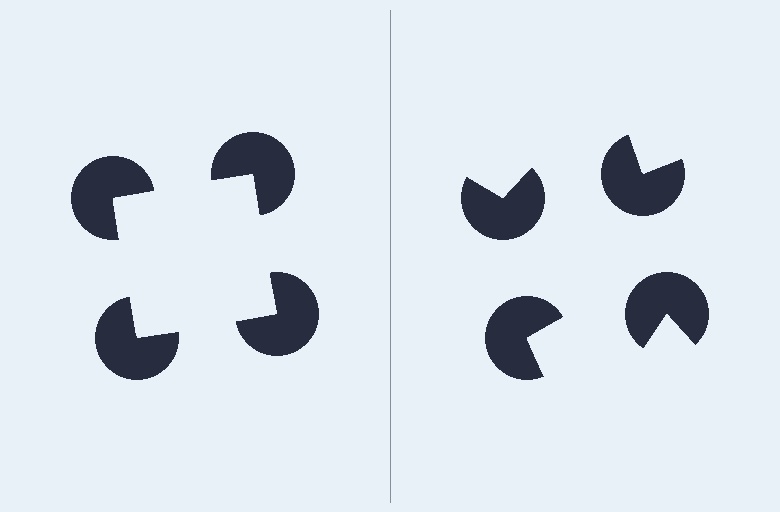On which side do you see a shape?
An illusory square appears on the left side. On the right side the wedge cuts are rotated, so no coherent shape forms.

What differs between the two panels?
The pac-man discs are positioned identically on both sides; only the wedge orientations differ. On the left they align to a square; on the right they are misaligned.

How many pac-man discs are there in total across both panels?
8 — 4 on each side.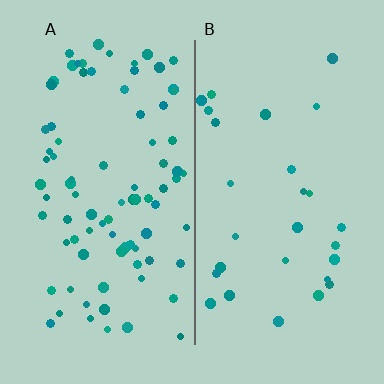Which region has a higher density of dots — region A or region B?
A (the left).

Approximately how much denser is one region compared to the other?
Approximately 3.0× — region A over region B.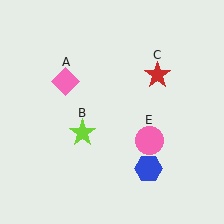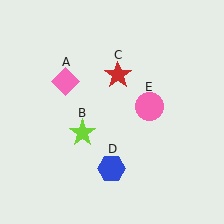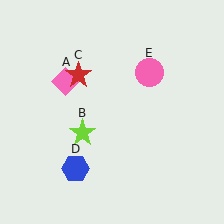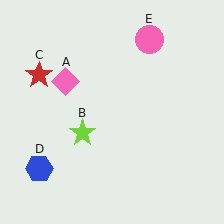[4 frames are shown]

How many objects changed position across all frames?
3 objects changed position: red star (object C), blue hexagon (object D), pink circle (object E).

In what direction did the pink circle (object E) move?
The pink circle (object E) moved up.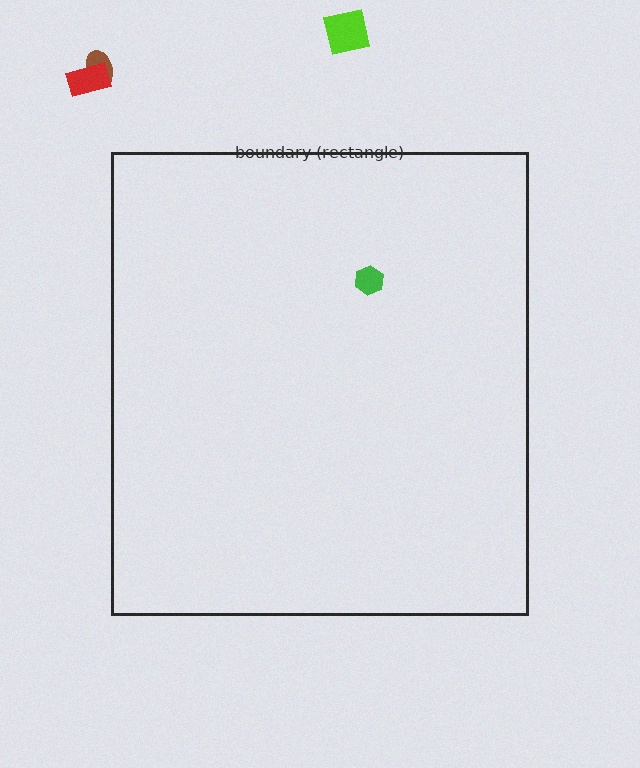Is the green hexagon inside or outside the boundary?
Inside.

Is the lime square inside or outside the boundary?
Outside.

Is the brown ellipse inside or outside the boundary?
Outside.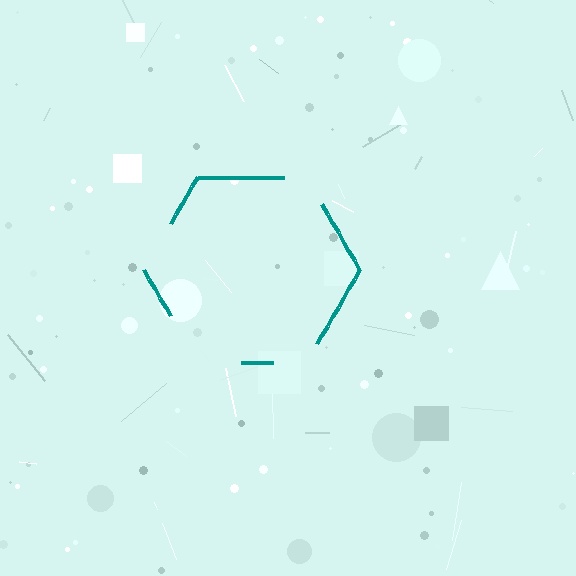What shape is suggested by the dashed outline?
The dashed outline suggests a hexagon.